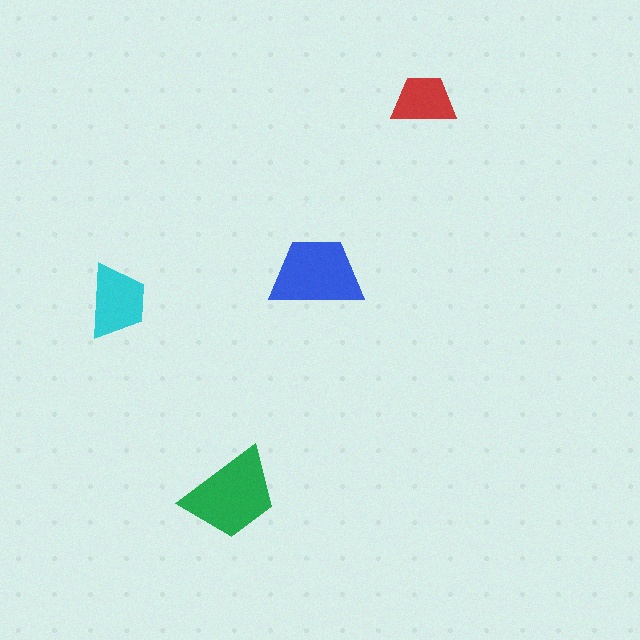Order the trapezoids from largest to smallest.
the green one, the blue one, the cyan one, the red one.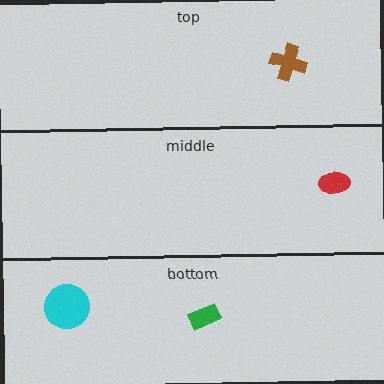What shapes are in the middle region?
The red ellipse.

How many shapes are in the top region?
1.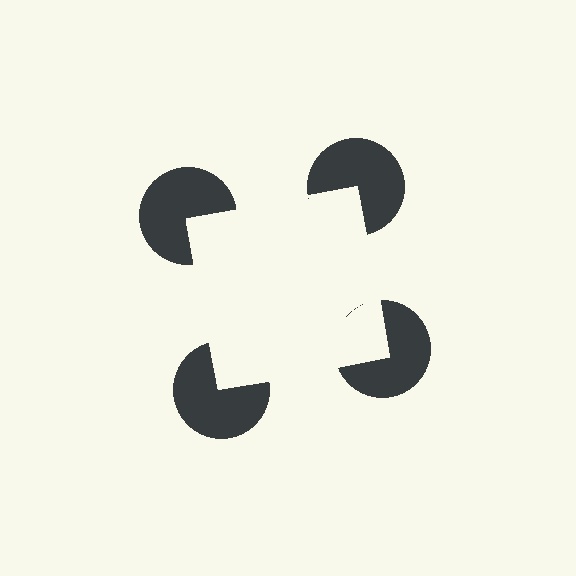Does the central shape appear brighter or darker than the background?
It typically appears slightly brighter than the background, even though no actual brightness change is drawn.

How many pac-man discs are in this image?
There are 4 — one at each vertex of the illusory square.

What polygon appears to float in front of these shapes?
An illusory square — its edges are inferred from the aligned wedge cuts in the pac-man discs, not physically drawn.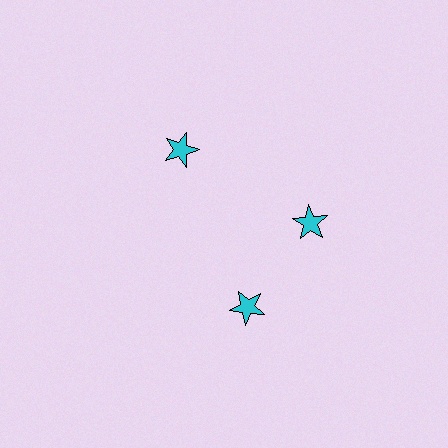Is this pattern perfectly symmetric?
No. The 3 cyan stars are arranged in a ring, but one element near the 7 o'clock position is rotated out of alignment along the ring, breaking the 3-fold rotational symmetry.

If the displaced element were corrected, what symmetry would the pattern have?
It would have 3-fold rotational symmetry — the pattern would map onto itself every 120 degrees.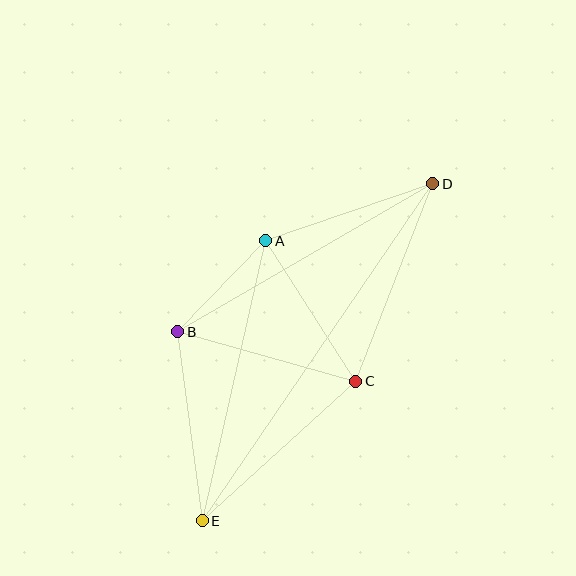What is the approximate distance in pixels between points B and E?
The distance between B and E is approximately 191 pixels.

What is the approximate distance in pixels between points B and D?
The distance between B and D is approximately 294 pixels.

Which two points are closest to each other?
Points A and B are closest to each other.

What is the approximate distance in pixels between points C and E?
The distance between C and E is approximately 208 pixels.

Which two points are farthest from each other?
Points D and E are farthest from each other.